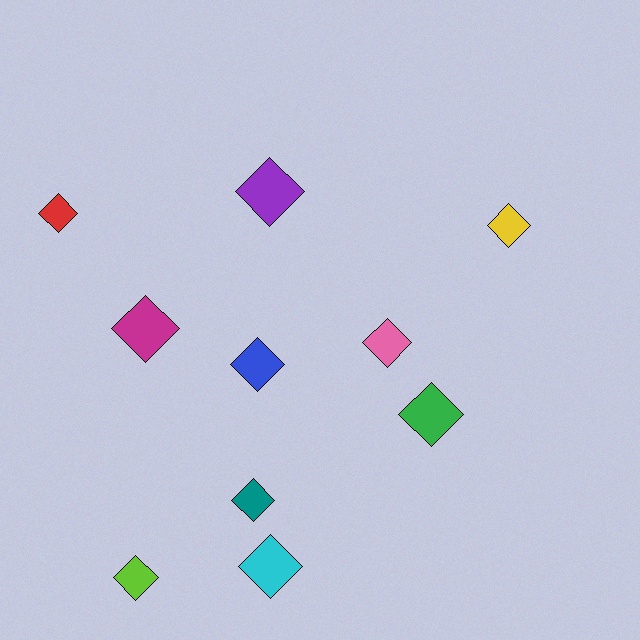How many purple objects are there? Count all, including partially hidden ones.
There is 1 purple object.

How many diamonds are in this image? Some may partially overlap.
There are 10 diamonds.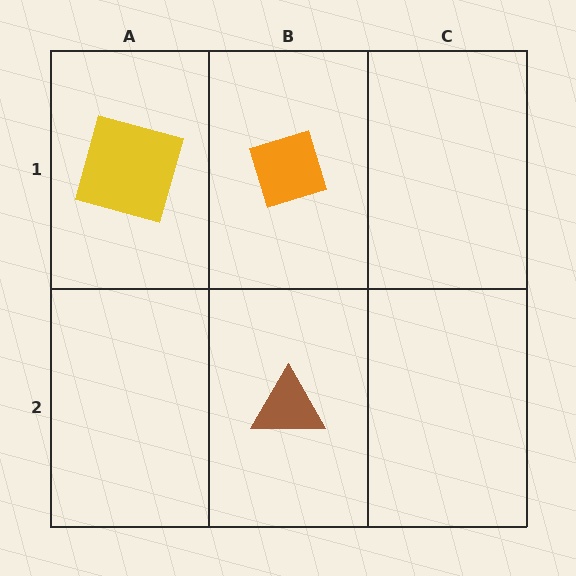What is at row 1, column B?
An orange diamond.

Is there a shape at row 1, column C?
No, that cell is empty.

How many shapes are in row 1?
2 shapes.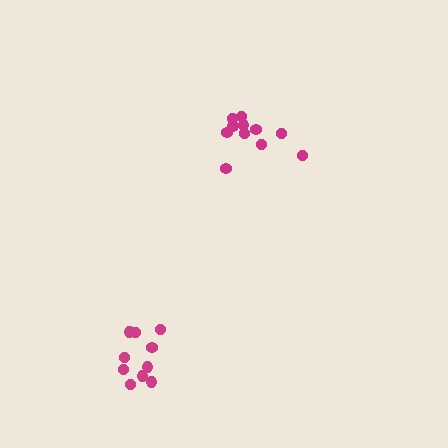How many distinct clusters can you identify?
There are 2 distinct clusters.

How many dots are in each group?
Group 1: 11 dots, Group 2: 10 dots (21 total).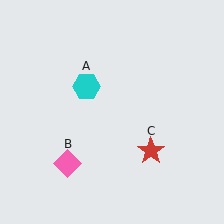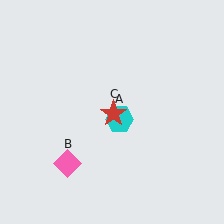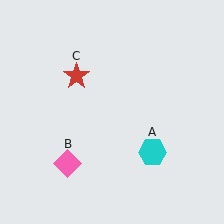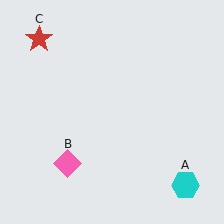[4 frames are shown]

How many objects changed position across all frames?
2 objects changed position: cyan hexagon (object A), red star (object C).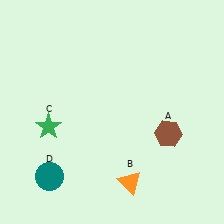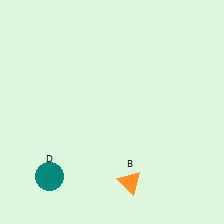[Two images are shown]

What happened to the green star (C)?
The green star (C) was removed in Image 2. It was in the bottom-left area of Image 1.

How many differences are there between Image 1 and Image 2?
There are 2 differences between the two images.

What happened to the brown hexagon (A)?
The brown hexagon (A) was removed in Image 2. It was in the bottom-right area of Image 1.